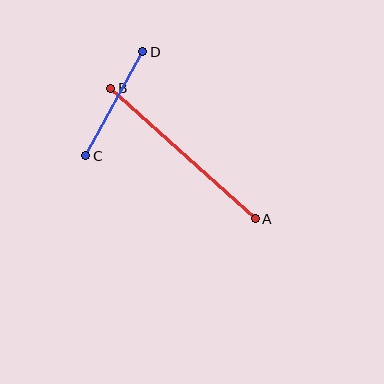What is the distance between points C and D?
The distance is approximately 119 pixels.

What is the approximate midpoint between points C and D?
The midpoint is at approximately (114, 104) pixels.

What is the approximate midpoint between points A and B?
The midpoint is at approximately (183, 154) pixels.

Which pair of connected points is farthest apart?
Points A and B are farthest apart.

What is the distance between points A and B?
The distance is approximately 194 pixels.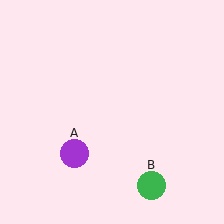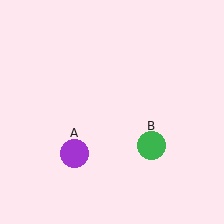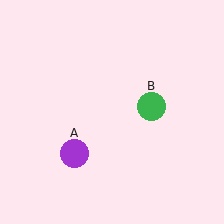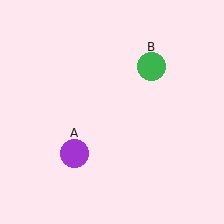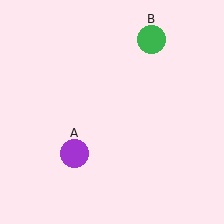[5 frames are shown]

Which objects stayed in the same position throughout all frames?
Purple circle (object A) remained stationary.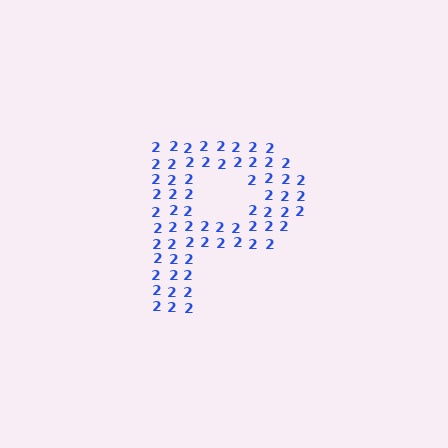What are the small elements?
The small elements are digit 2's.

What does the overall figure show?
The overall figure shows the letter P.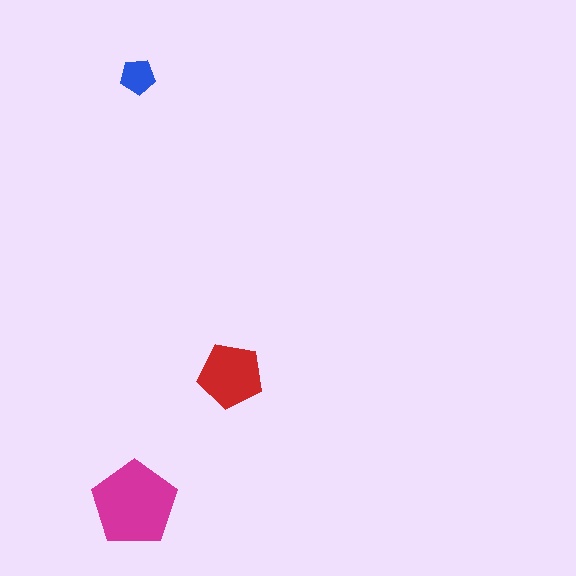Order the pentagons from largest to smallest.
the magenta one, the red one, the blue one.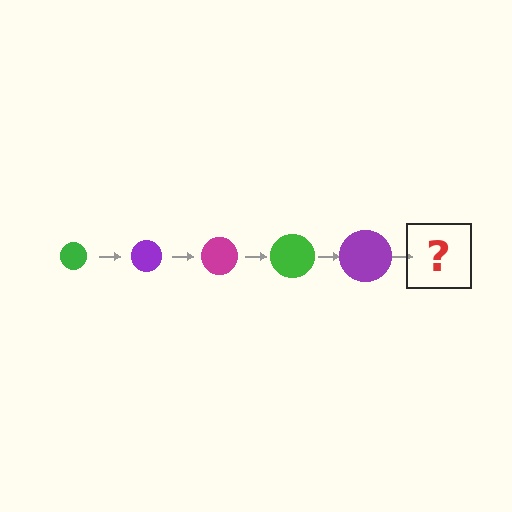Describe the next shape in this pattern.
It should be a magenta circle, larger than the previous one.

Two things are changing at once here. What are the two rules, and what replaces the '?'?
The two rules are that the circle grows larger each step and the color cycles through green, purple, and magenta. The '?' should be a magenta circle, larger than the previous one.